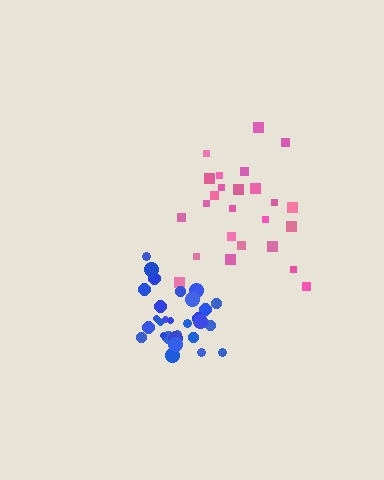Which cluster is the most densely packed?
Blue.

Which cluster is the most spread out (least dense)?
Pink.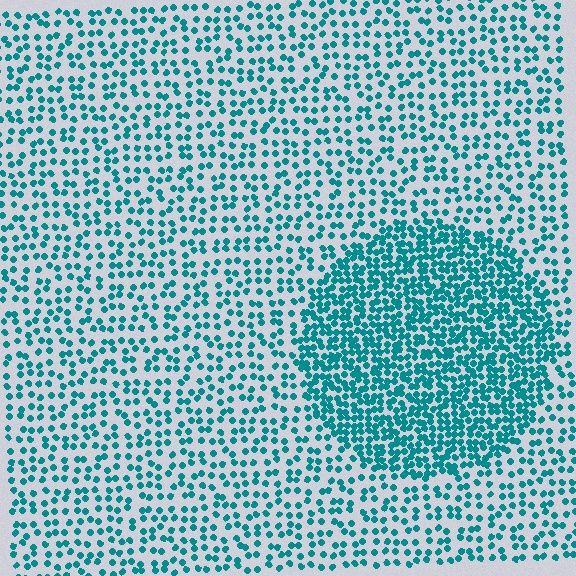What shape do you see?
I see a circle.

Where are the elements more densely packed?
The elements are more densely packed inside the circle boundary.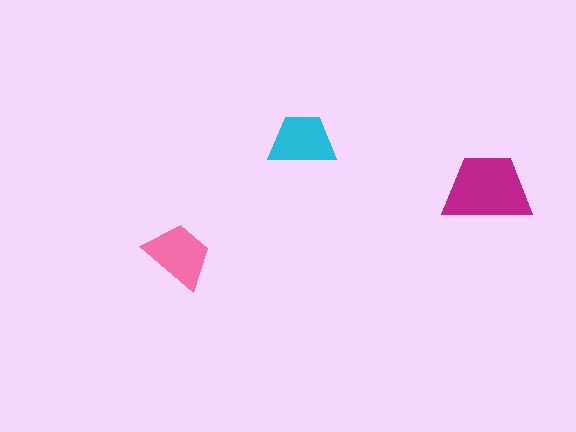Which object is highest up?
The cyan trapezoid is topmost.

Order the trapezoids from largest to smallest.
the magenta one, the pink one, the cyan one.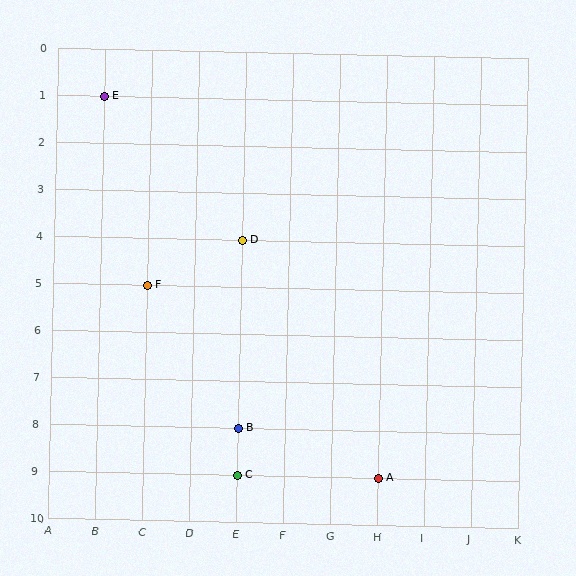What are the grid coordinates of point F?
Point F is at grid coordinates (C, 5).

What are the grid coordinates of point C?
Point C is at grid coordinates (E, 9).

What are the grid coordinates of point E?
Point E is at grid coordinates (B, 1).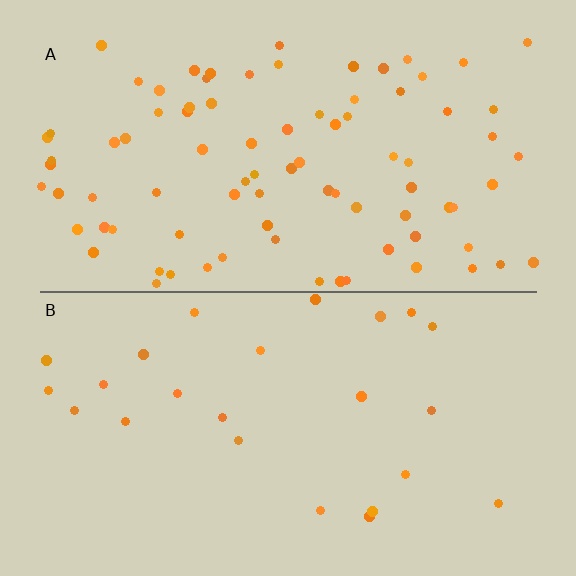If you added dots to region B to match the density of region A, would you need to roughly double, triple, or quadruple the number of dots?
Approximately triple.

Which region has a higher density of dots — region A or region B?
A (the top).